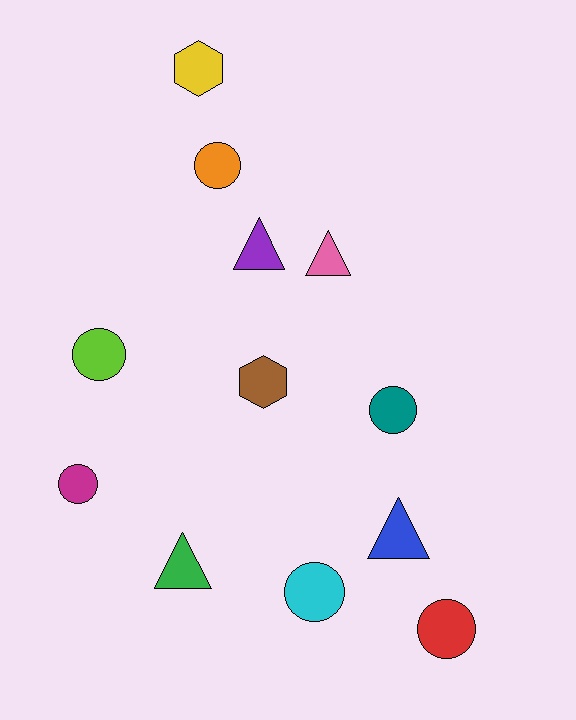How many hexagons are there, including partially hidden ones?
There are 2 hexagons.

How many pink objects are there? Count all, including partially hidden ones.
There is 1 pink object.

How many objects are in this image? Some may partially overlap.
There are 12 objects.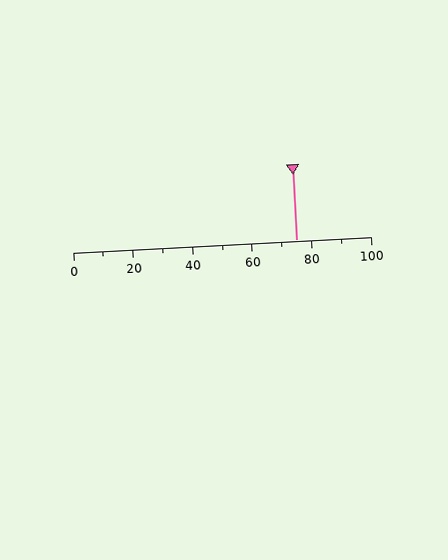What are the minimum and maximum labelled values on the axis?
The axis runs from 0 to 100.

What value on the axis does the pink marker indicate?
The marker indicates approximately 75.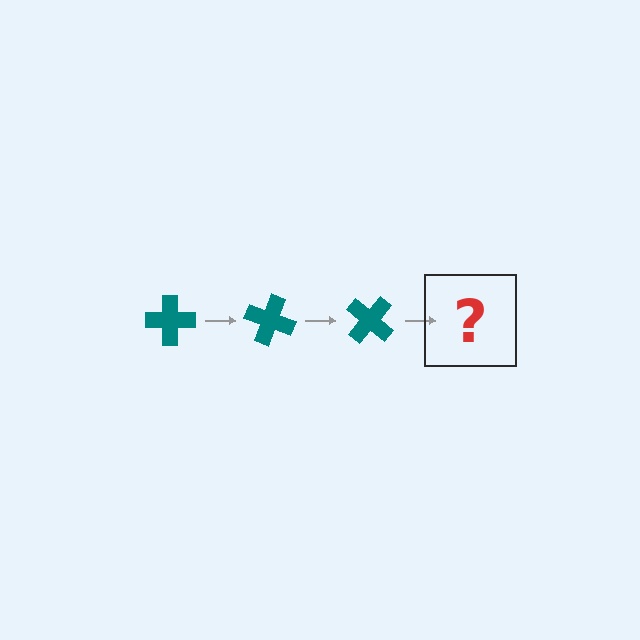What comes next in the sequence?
The next element should be a teal cross rotated 60 degrees.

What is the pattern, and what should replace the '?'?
The pattern is that the cross rotates 20 degrees each step. The '?' should be a teal cross rotated 60 degrees.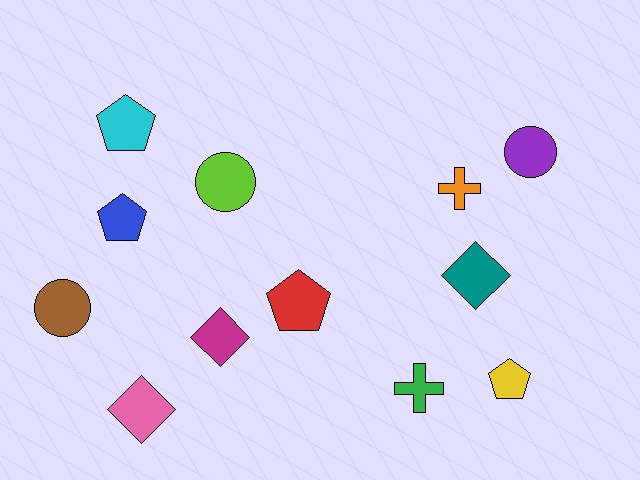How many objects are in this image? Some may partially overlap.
There are 12 objects.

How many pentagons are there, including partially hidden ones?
There are 4 pentagons.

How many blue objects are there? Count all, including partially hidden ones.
There is 1 blue object.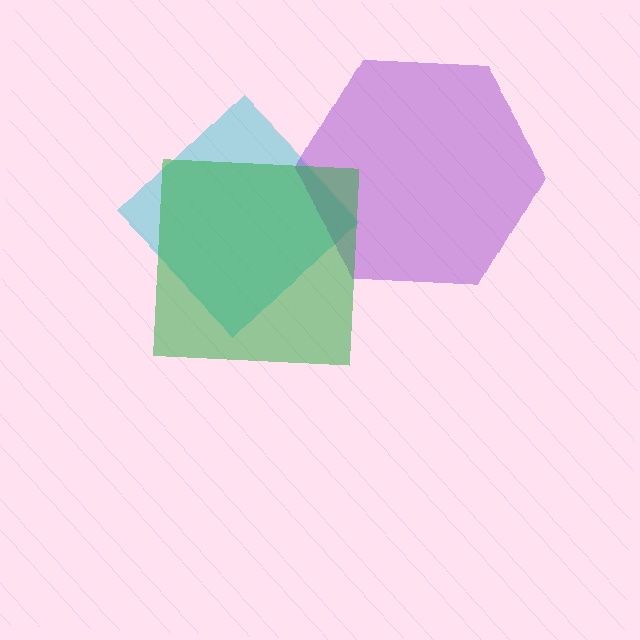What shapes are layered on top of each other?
The layered shapes are: a cyan diamond, a purple hexagon, a green square.